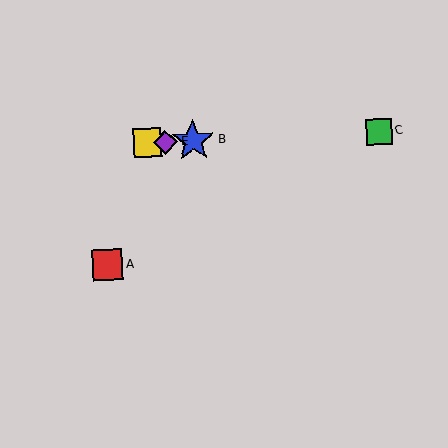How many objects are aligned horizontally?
4 objects (B, C, D, E) are aligned horizontally.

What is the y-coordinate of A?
Object A is at y≈265.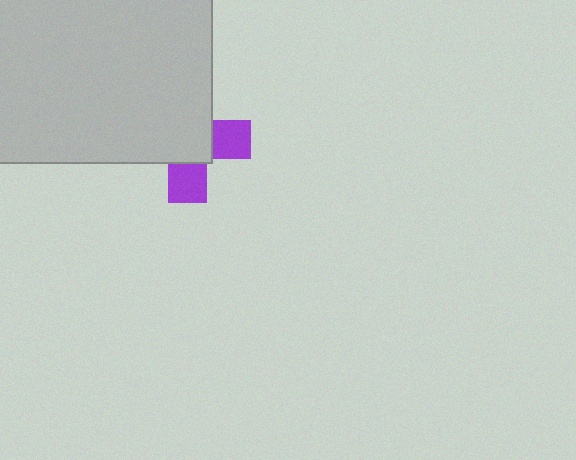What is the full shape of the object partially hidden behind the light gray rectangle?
The partially hidden object is a purple cross.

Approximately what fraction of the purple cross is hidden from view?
Roughly 64% of the purple cross is hidden behind the light gray rectangle.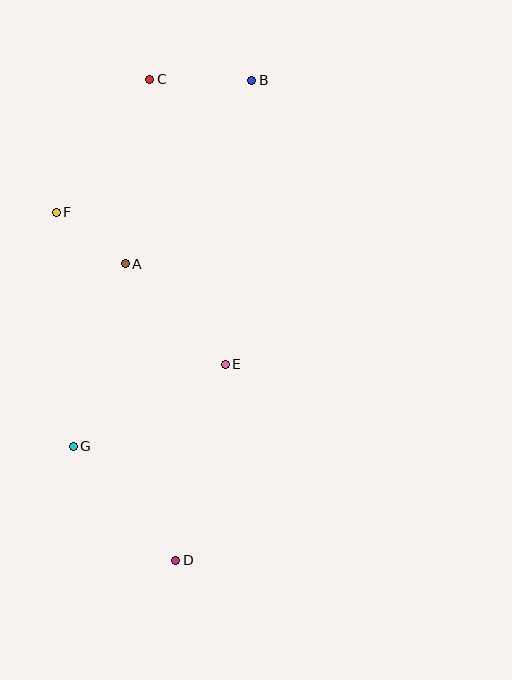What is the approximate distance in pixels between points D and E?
The distance between D and E is approximately 202 pixels.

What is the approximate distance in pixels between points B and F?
The distance between B and F is approximately 236 pixels.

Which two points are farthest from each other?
Points B and D are farthest from each other.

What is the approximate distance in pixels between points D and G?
The distance between D and G is approximately 154 pixels.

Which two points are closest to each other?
Points A and F are closest to each other.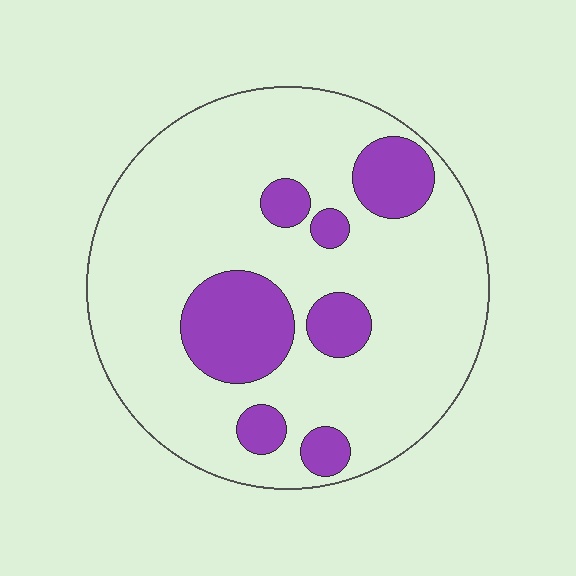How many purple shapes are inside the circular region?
7.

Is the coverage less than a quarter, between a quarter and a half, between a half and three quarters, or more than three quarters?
Less than a quarter.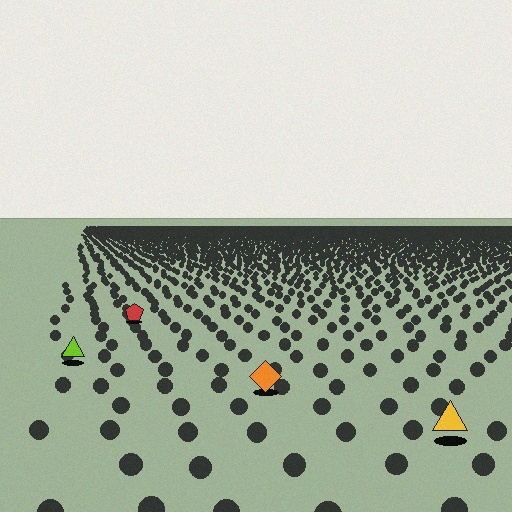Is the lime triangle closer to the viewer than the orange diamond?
No. The orange diamond is closer — you can tell from the texture gradient: the ground texture is coarser near it.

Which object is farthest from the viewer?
The red pentagon is farthest from the viewer. It appears smaller and the ground texture around it is denser.